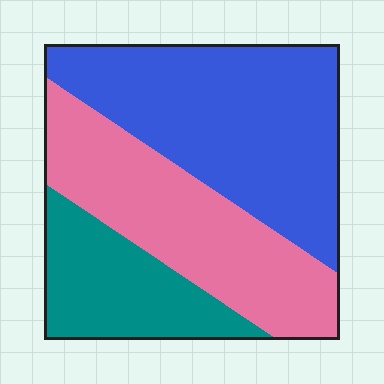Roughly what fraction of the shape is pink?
Pink takes up about one third (1/3) of the shape.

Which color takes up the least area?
Teal, at roughly 20%.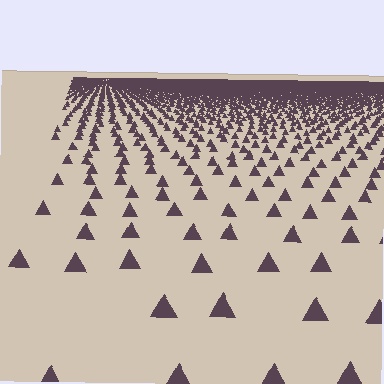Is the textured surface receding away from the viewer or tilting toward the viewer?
The surface is receding away from the viewer. Texture elements get smaller and denser toward the top.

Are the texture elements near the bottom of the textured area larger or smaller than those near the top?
Larger. Near the bottom, elements are closer to the viewer and appear at a bigger on-screen size.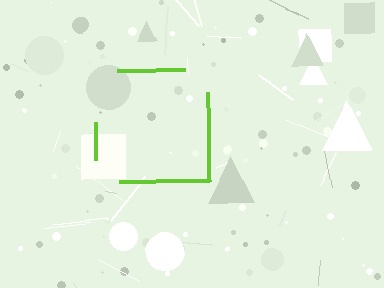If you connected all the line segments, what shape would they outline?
They would outline a square.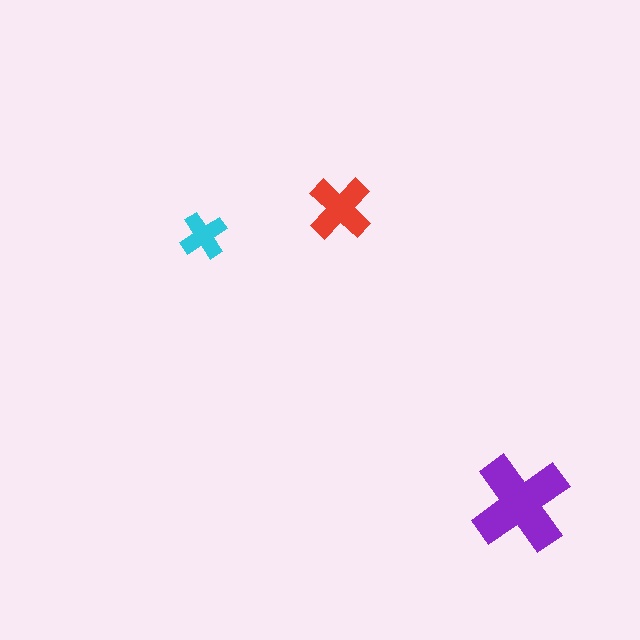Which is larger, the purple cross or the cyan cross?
The purple one.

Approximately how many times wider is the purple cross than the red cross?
About 1.5 times wider.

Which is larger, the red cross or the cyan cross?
The red one.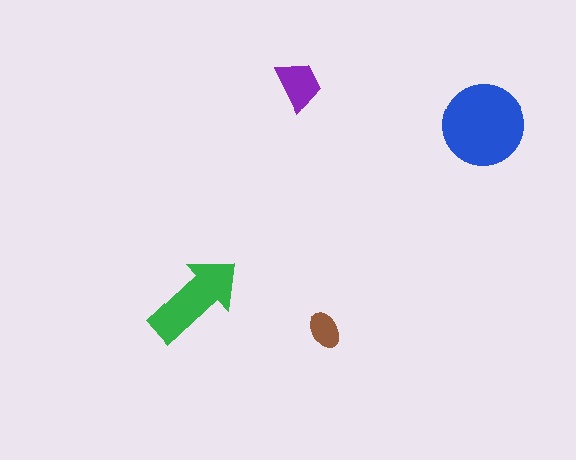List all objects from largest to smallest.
The blue circle, the green arrow, the purple trapezoid, the brown ellipse.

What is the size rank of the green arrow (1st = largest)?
2nd.